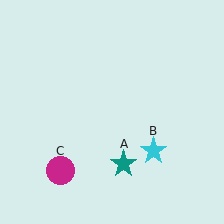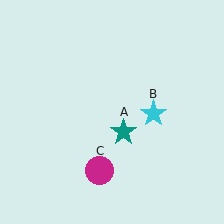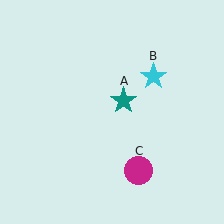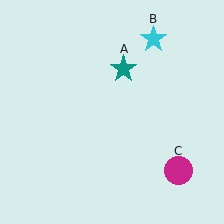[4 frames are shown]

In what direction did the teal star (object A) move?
The teal star (object A) moved up.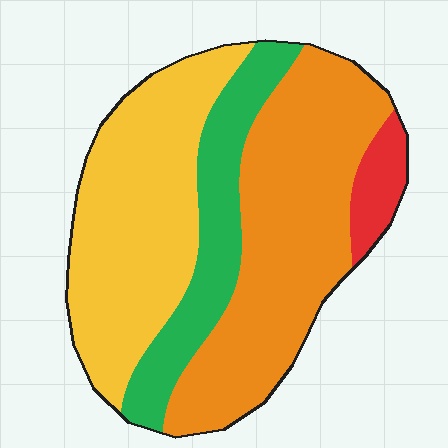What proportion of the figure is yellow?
Yellow takes up between a quarter and a half of the figure.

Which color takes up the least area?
Red, at roughly 5%.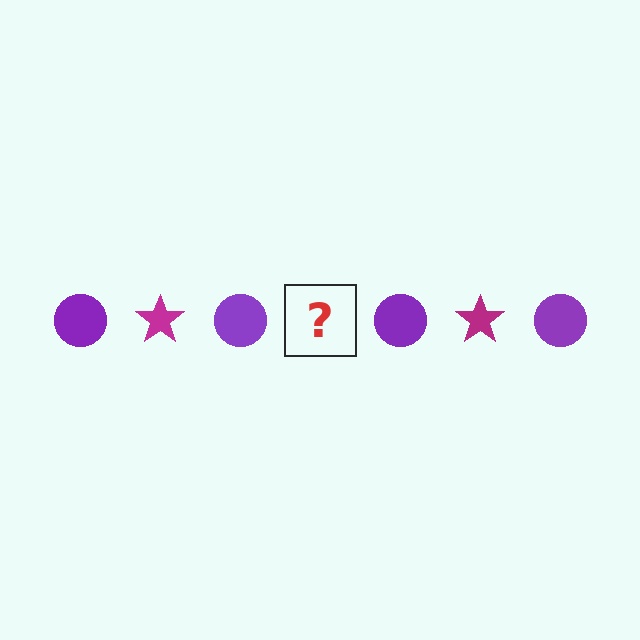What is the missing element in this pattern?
The missing element is a magenta star.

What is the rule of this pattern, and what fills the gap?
The rule is that the pattern alternates between purple circle and magenta star. The gap should be filled with a magenta star.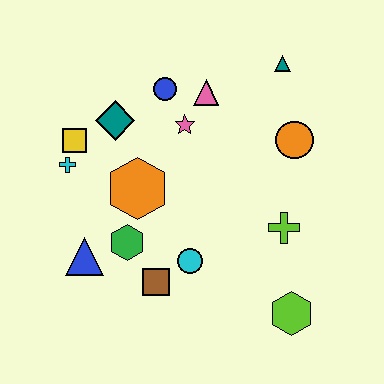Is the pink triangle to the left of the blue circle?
No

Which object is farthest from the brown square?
The teal triangle is farthest from the brown square.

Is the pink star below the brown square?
No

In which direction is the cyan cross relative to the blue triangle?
The cyan cross is above the blue triangle.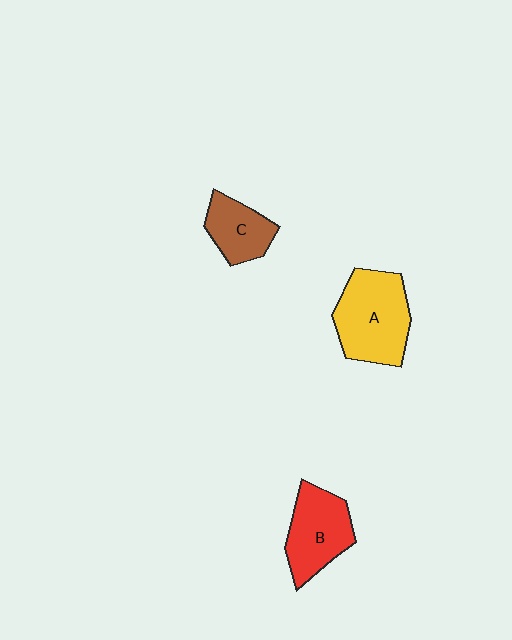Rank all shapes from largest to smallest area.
From largest to smallest: A (yellow), B (red), C (brown).